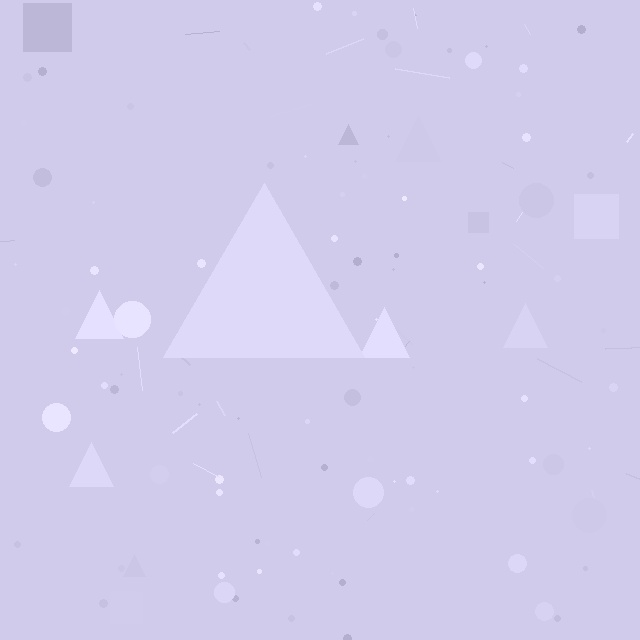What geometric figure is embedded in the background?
A triangle is embedded in the background.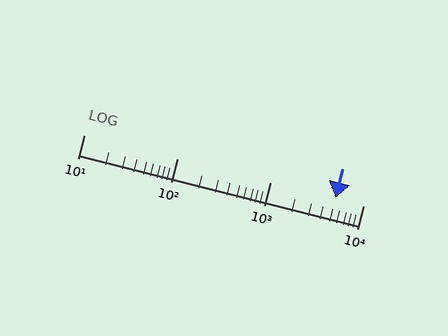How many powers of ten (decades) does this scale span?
The scale spans 3 decades, from 10 to 10000.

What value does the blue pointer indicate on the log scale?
The pointer indicates approximately 5100.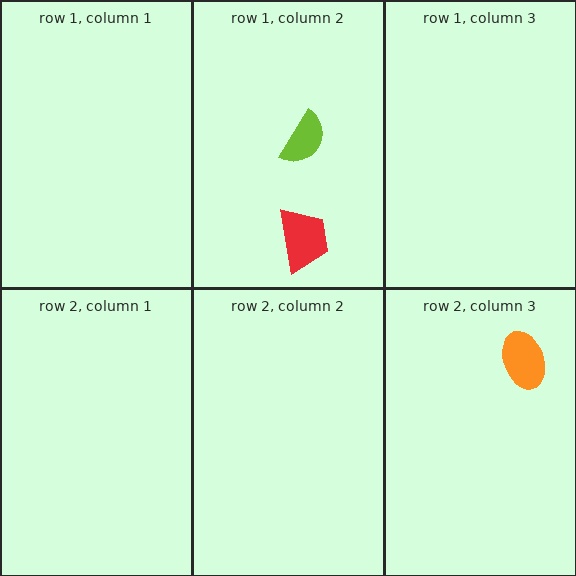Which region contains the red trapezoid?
The row 1, column 2 region.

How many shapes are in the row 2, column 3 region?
1.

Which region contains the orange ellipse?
The row 2, column 3 region.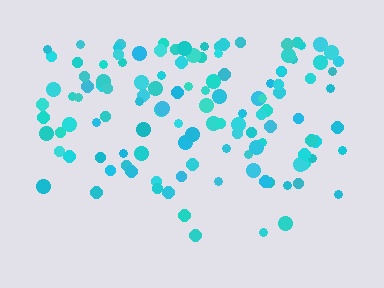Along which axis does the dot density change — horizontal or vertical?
Vertical.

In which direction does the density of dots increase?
From bottom to top, with the top side densest.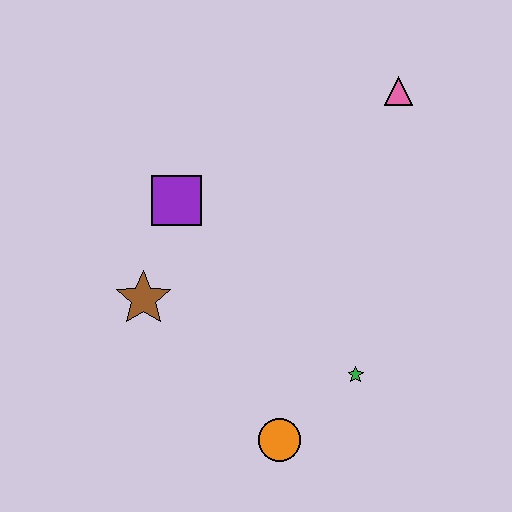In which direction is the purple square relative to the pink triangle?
The purple square is to the left of the pink triangle.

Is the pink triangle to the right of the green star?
Yes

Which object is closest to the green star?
The orange circle is closest to the green star.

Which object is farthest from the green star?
The pink triangle is farthest from the green star.